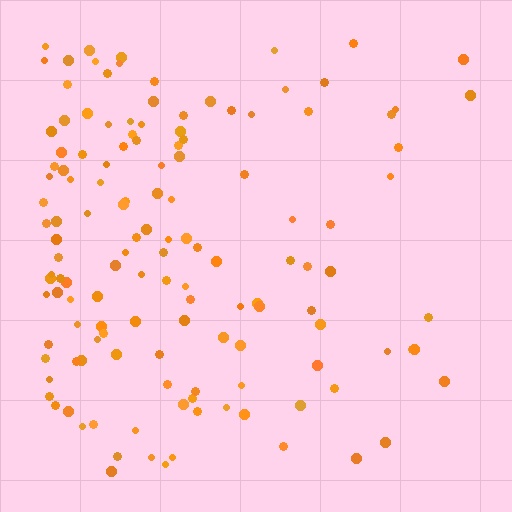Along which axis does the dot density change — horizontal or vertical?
Horizontal.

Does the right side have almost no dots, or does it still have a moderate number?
Still a moderate number, just noticeably fewer than the left.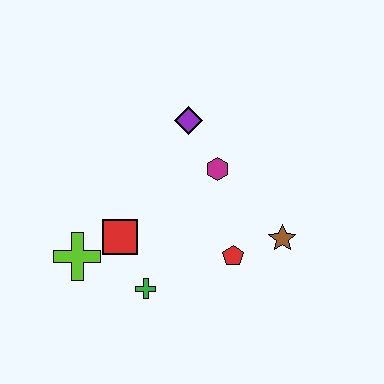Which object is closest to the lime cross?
The red square is closest to the lime cross.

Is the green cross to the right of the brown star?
No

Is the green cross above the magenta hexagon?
No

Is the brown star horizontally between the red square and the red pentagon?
No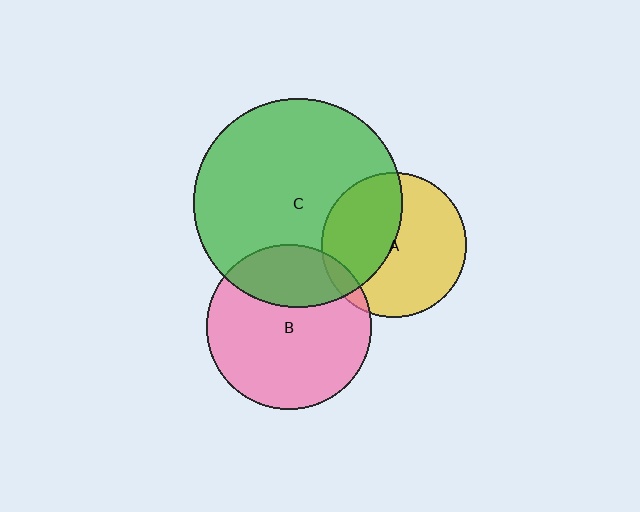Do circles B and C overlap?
Yes.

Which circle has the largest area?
Circle C (green).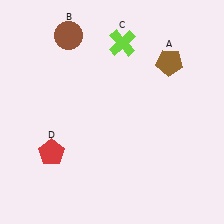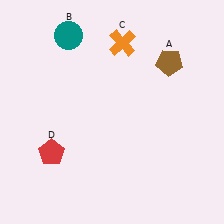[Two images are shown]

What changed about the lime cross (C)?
In Image 1, C is lime. In Image 2, it changed to orange.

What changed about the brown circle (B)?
In Image 1, B is brown. In Image 2, it changed to teal.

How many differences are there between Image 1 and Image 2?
There are 2 differences between the two images.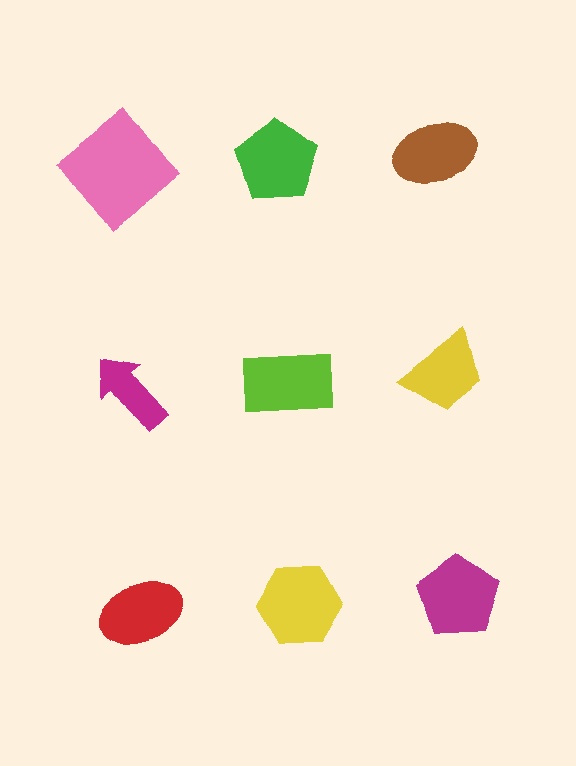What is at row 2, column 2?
A lime rectangle.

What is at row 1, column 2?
A green pentagon.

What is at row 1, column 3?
A brown ellipse.